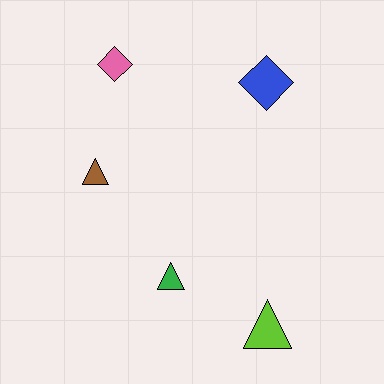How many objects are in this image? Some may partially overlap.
There are 5 objects.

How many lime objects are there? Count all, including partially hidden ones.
There is 1 lime object.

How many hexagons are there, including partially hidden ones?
There are no hexagons.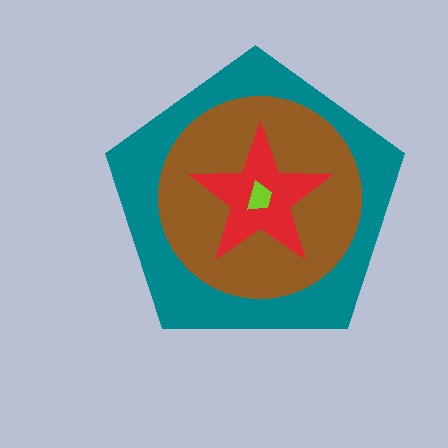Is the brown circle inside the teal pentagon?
Yes.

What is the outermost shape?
The teal pentagon.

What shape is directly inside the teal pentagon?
The brown circle.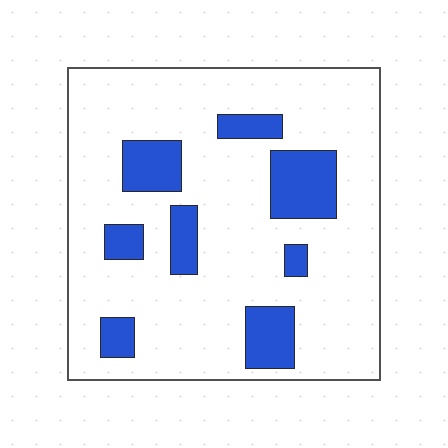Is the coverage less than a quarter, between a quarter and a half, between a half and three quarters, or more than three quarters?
Less than a quarter.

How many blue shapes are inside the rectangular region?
8.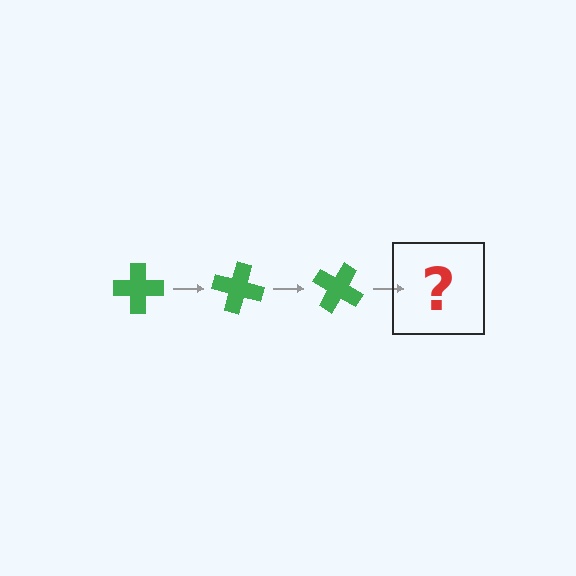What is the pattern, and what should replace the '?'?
The pattern is that the cross rotates 15 degrees each step. The '?' should be a green cross rotated 45 degrees.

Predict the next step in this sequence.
The next step is a green cross rotated 45 degrees.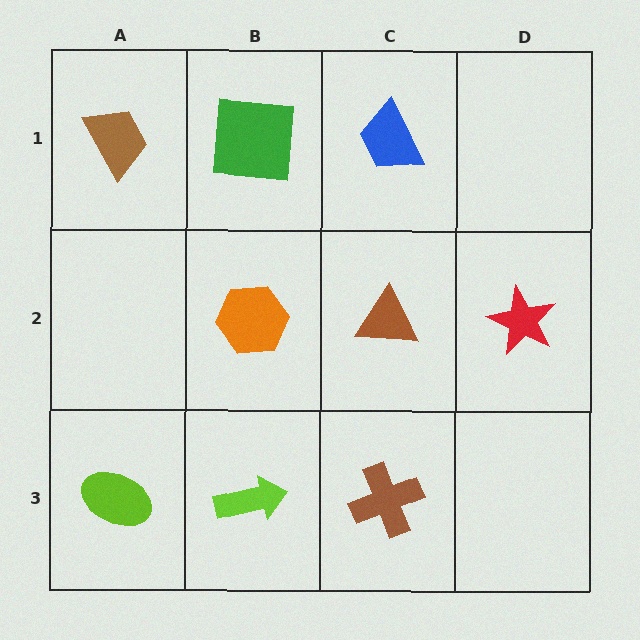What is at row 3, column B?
A lime arrow.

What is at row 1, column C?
A blue trapezoid.